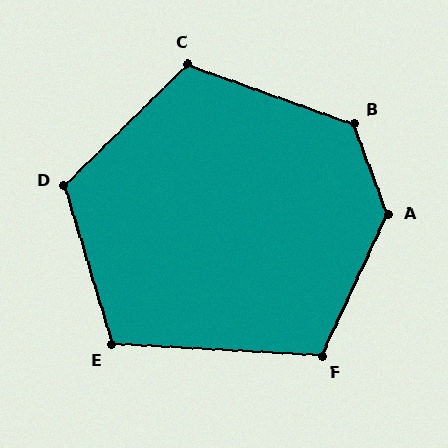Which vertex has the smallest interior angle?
E, at approximately 110 degrees.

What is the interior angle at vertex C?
Approximately 116 degrees (obtuse).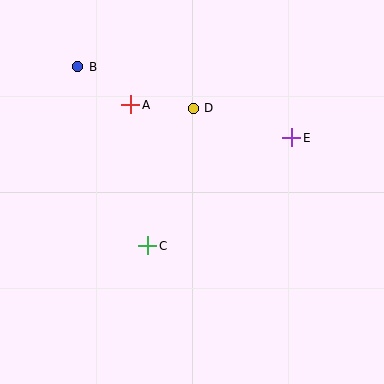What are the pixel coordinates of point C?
Point C is at (148, 246).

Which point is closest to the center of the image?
Point C at (148, 246) is closest to the center.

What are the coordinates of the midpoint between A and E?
The midpoint between A and E is at (211, 121).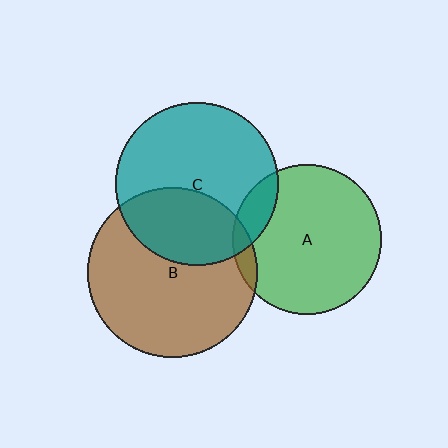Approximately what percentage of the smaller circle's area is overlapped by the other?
Approximately 15%.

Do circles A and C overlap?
Yes.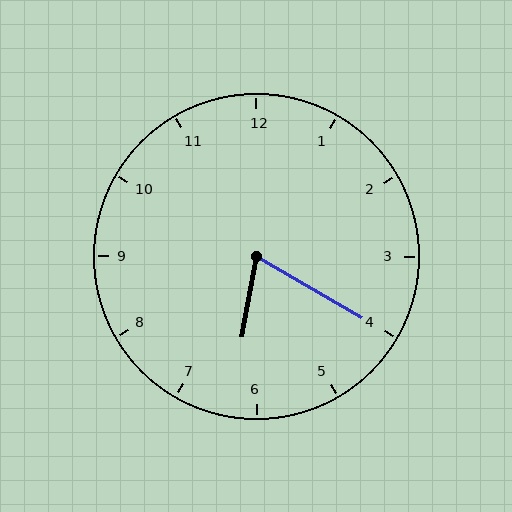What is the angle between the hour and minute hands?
Approximately 70 degrees.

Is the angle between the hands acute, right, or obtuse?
It is acute.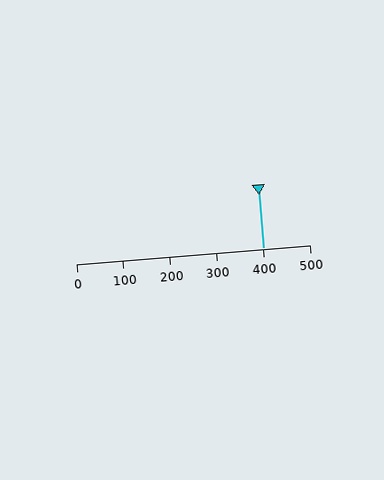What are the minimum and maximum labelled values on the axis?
The axis runs from 0 to 500.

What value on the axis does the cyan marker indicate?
The marker indicates approximately 400.